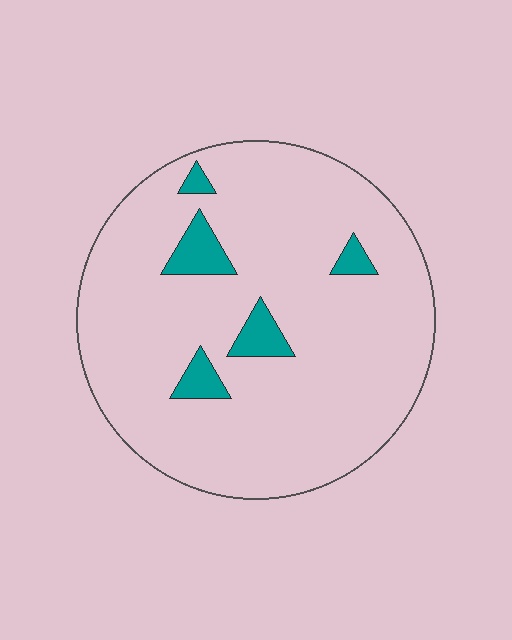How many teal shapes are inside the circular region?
5.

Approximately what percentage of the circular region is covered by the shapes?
Approximately 10%.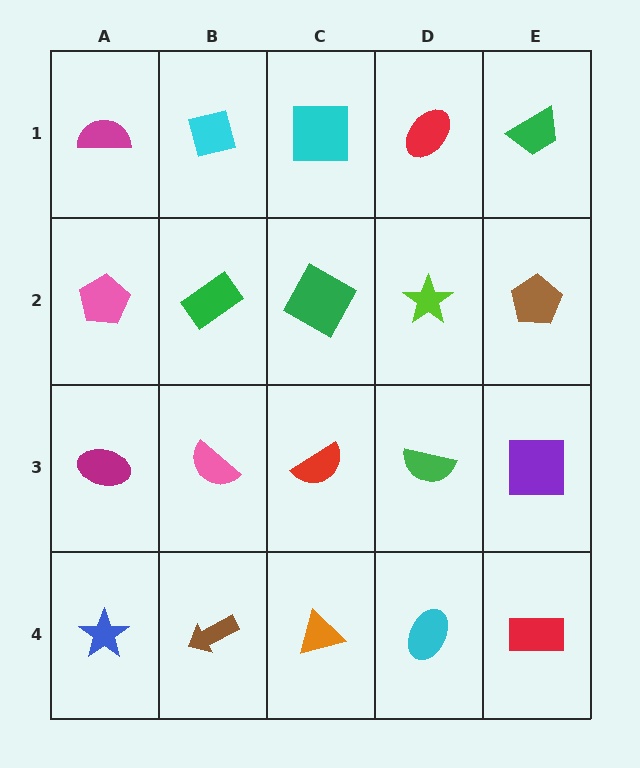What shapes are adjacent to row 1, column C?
A green square (row 2, column C), a cyan square (row 1, column B), a red ellipse (row 1, column D).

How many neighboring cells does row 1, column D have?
3.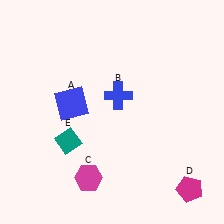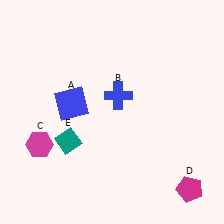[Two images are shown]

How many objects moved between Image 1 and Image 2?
1 object moved between the two images.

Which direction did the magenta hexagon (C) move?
The magenta hexagon (C) moved left.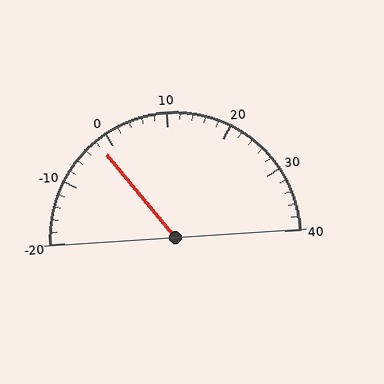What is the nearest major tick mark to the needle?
The nearest major tick mark is 0.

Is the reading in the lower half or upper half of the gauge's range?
The reading is in the lower half of the range (-20 to 40).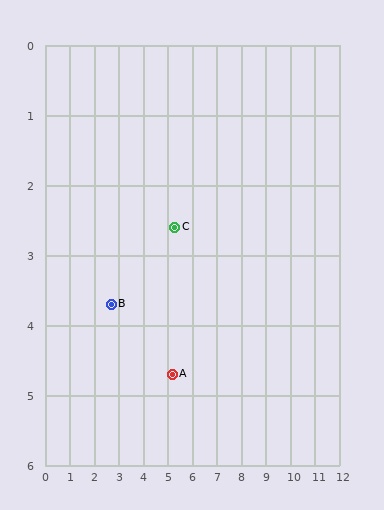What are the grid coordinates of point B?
Point B is at approximately (2.7, 3.7).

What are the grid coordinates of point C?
Point C is at approximately (5.3, 2.6).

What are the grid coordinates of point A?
Point A is at approximately (5.2, 4.7).